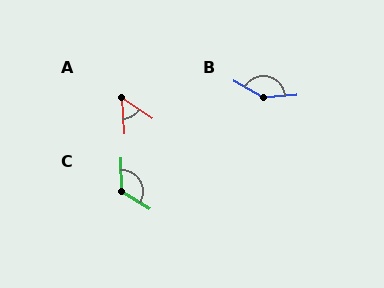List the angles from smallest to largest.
A (52°), C (122°), B (148°).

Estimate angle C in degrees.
Approximately 122 degrees.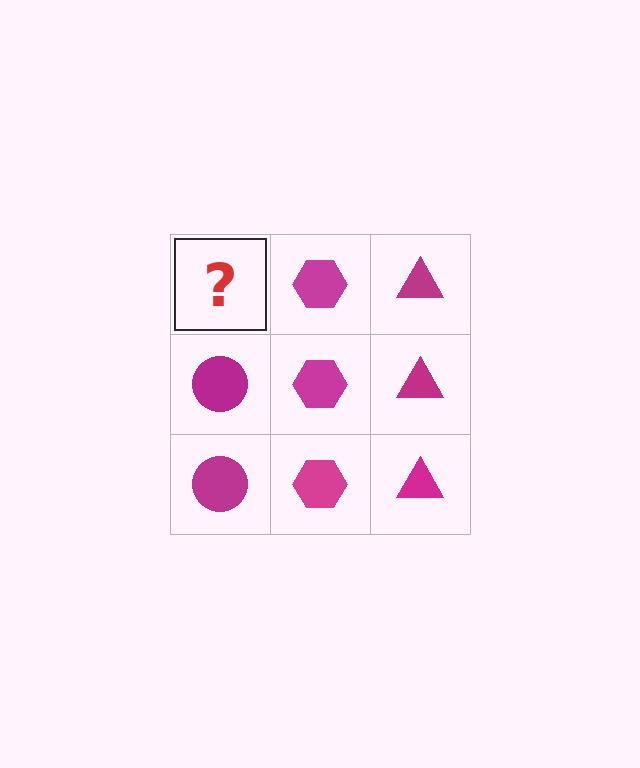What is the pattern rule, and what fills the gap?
The rule is that each column has a consistent shape. The gap should be filled with a magenta circle.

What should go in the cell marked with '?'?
The missing cell should contain a magenta circle.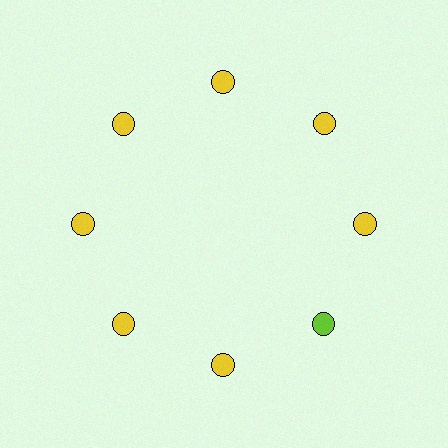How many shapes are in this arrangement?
There are 8 shapes arranged in a ring pattern.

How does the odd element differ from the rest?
It has a different color: lime instead of yellow.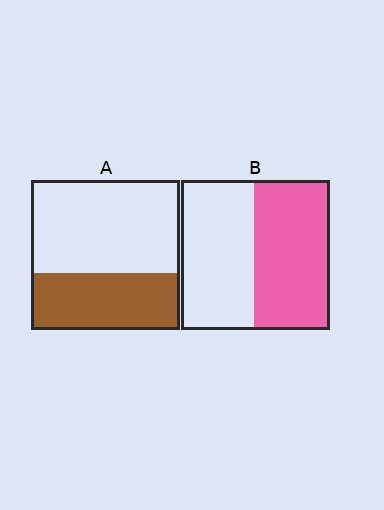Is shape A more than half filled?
No.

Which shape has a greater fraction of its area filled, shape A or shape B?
Shape B.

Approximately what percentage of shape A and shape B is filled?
A is approximately 40% and B is approximately 50%.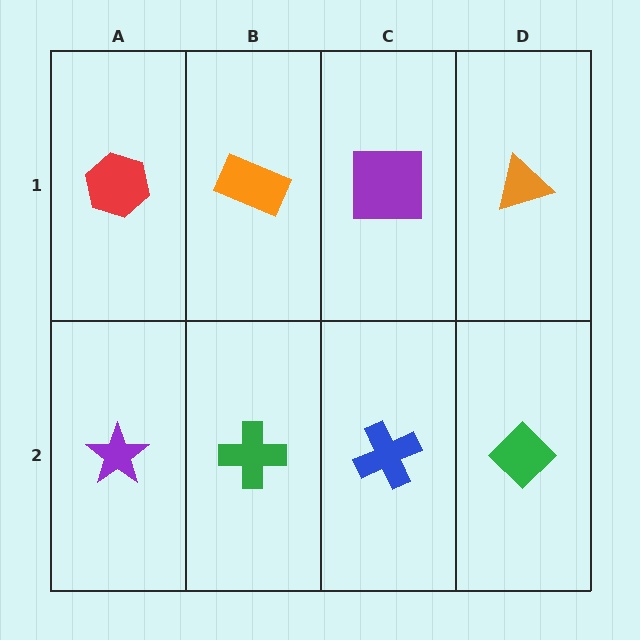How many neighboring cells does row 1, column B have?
3.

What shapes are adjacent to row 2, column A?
A red hexagon (row 1, column A), a green cross (row 2, column B).